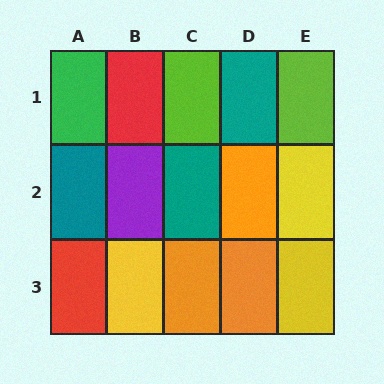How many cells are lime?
2 cells are lime.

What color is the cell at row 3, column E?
Yellow.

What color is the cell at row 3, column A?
Red.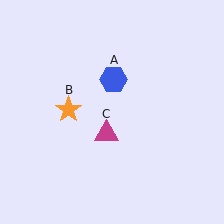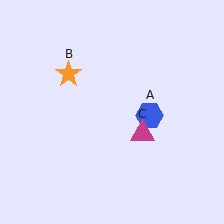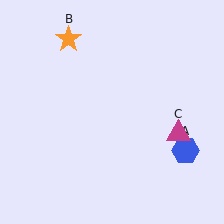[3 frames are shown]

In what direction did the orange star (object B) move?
The orange star (object B) moved up.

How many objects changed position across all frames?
3 objects changed position: blue hexagon (object A), orange star (object B), magenta triangle (object C).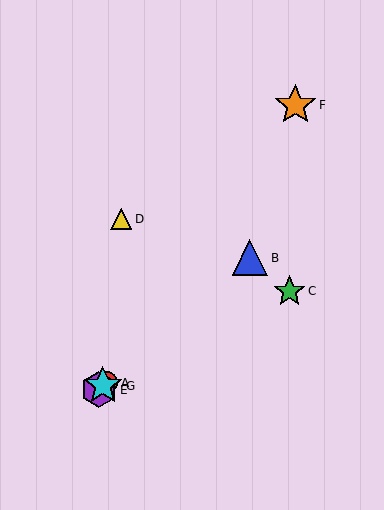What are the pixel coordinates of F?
Object F is at (295, 105).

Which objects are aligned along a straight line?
Objects A, B, E, G are aligned along a straight line.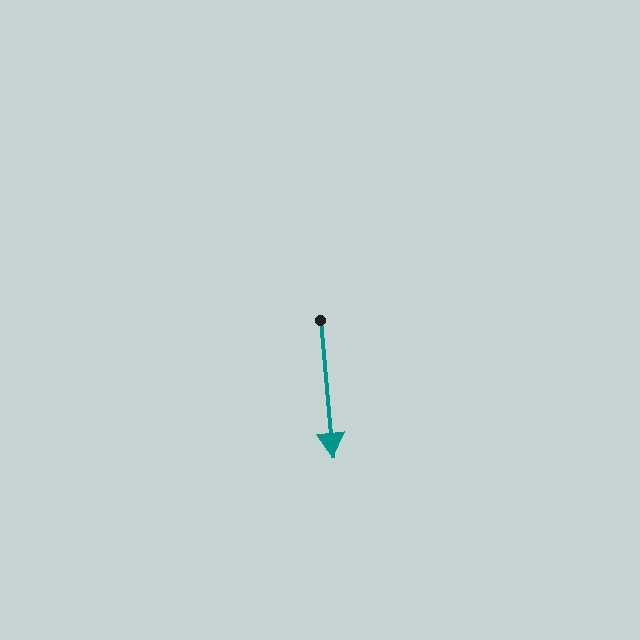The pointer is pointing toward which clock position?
Roughly 6 o'clock.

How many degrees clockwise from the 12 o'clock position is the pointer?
Approximately 175 degrees.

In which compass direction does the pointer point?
South.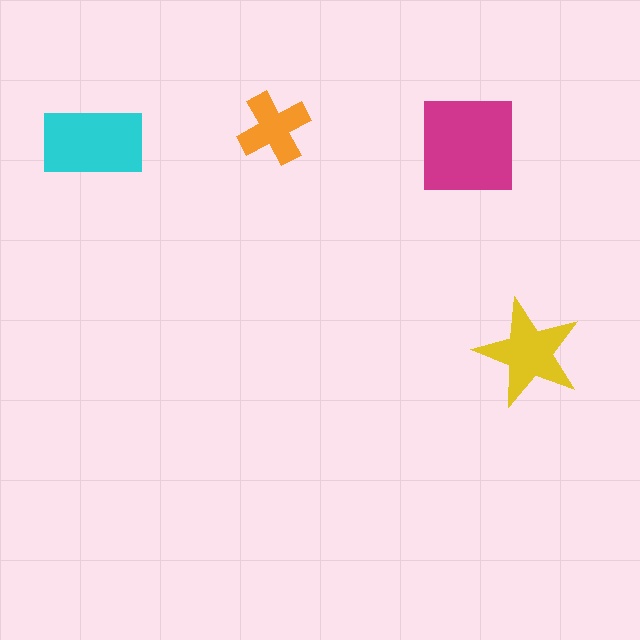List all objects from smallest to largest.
The orange cross, the yellow star, the cyan rectangle, the magenta square.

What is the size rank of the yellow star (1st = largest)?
3rd.